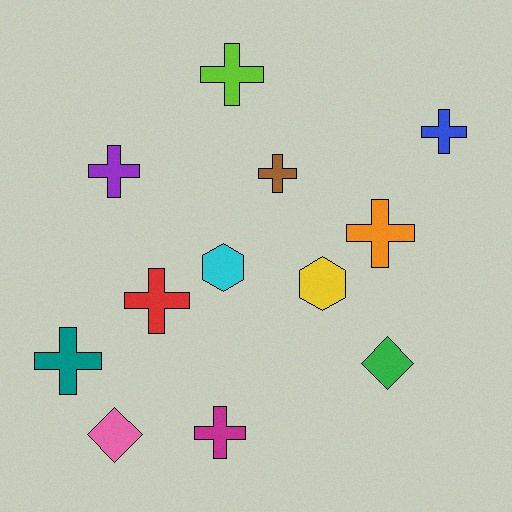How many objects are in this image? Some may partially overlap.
There are 12 objects.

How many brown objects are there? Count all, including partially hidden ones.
There is 1 brown object.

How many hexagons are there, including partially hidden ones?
There are 2 hexagons.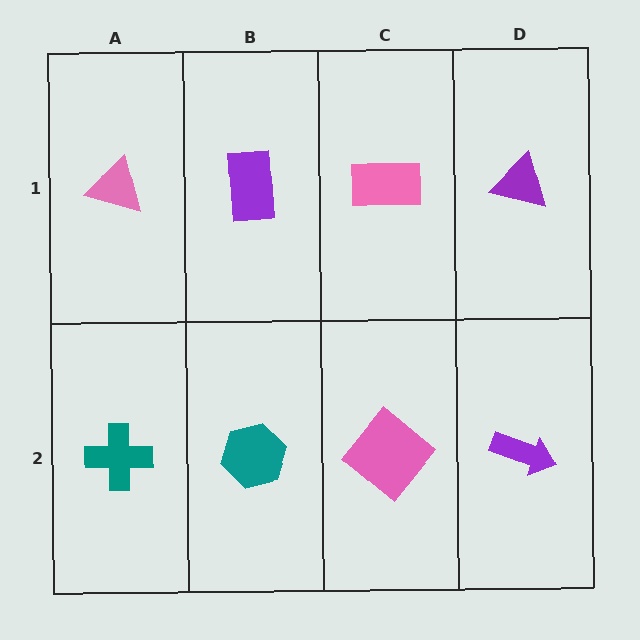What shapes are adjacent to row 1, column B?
A teal hexagon (row 2, column B), a pink triangle (row 1, column A), a pink rectangle (row 1, column C).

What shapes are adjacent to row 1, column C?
A pink diamond (row 2, column C), a purple rectangle (row 1, column B), a purple triangle (row 1, column D).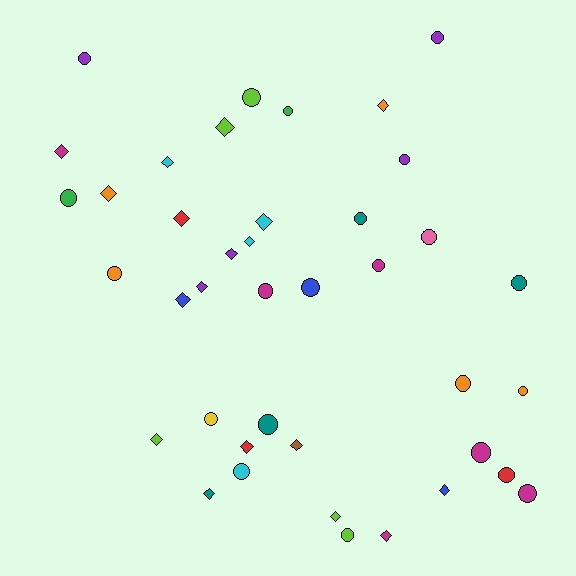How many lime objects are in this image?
There are 5 lime objects.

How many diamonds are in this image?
There are 18 diamonds.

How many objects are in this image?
There are 40 objects.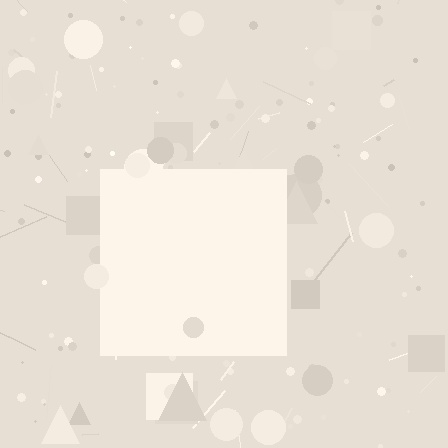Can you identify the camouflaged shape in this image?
The camouflaged shape is a square.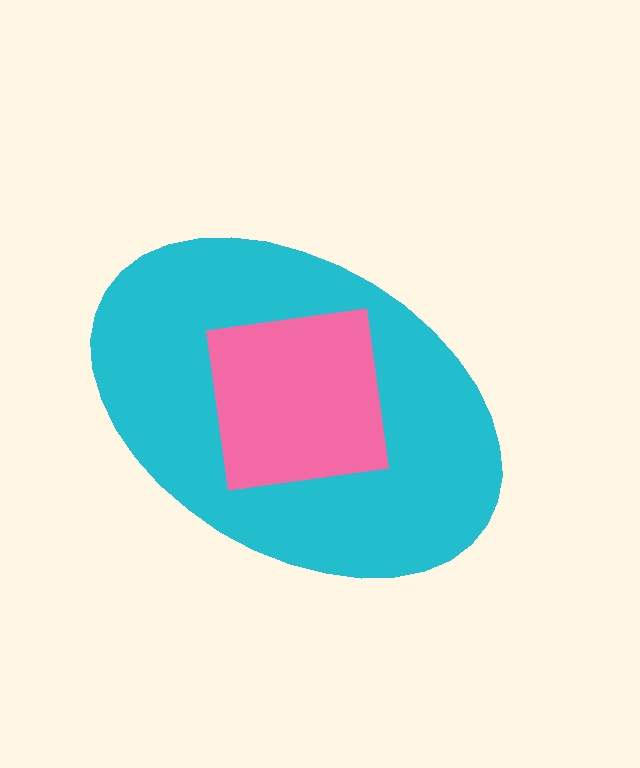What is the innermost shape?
The pink square.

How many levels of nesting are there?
2.